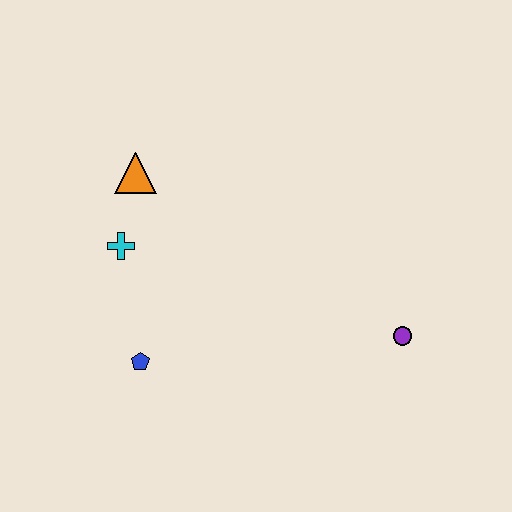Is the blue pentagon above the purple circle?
No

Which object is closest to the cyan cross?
The orange triangle is closest to the cyan cross.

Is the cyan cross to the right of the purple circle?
No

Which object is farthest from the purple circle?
The orange triangle is farthest from the purple circle.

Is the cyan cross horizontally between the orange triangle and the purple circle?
No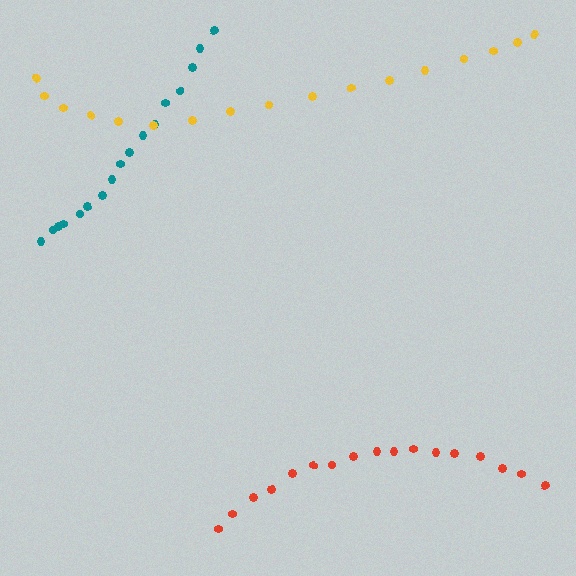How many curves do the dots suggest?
There are 3 distinct paths.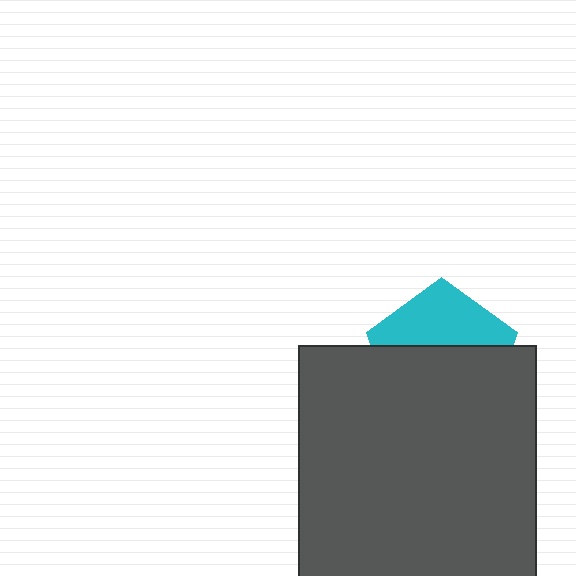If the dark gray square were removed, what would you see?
You would see the complete cyan pentagon.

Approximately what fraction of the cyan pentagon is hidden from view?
Roughly 59% of the cyan pentagon is hidden behind the dark gray square.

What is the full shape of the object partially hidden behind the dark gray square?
The partially hidden object is a cyan pentagon.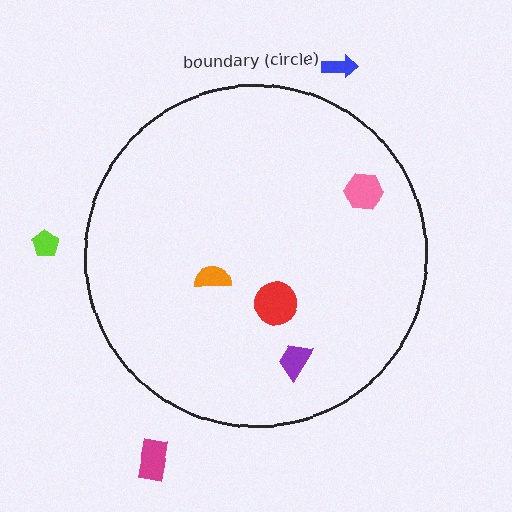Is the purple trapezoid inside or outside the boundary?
Inside.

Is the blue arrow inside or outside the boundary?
Outside.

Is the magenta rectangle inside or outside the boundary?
Outside.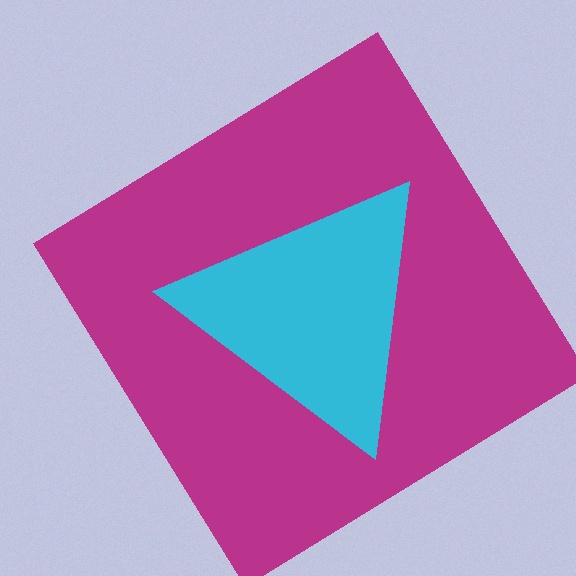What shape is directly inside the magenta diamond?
The cyan triangle.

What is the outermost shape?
The magenta diamond.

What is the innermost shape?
The cyan triangle.